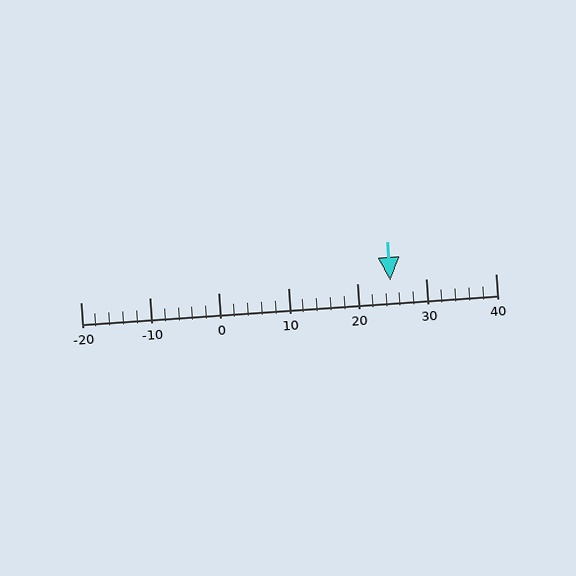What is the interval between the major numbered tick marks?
The major tick marks are spaced 10 units apart.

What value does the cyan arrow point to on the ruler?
The cyan arrow points to approximately 25.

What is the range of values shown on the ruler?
The ruler shows values from -20 to 40.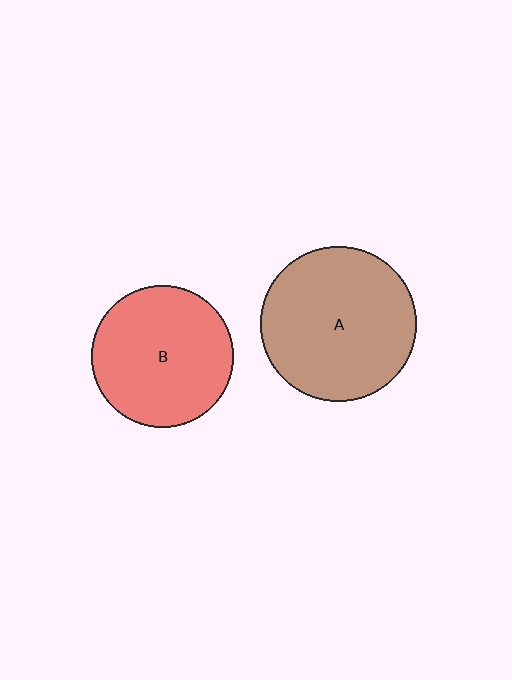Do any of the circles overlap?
No, none of the circles overlap.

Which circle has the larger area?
Circle A (brown).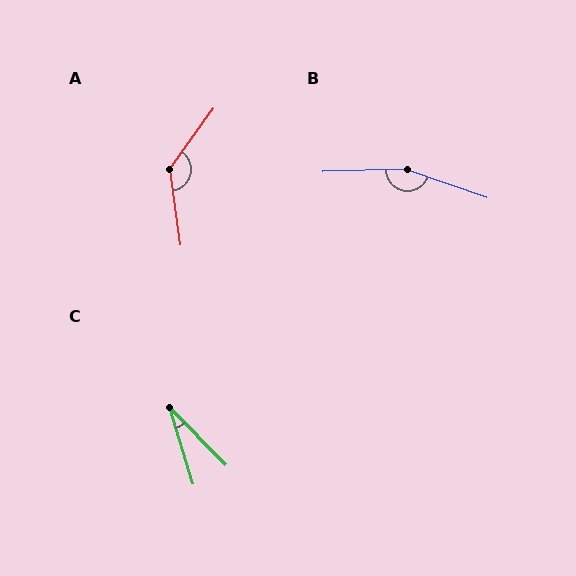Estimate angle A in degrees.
Approximately 136 degrees.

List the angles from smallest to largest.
C (27°), A (136°), B (159°).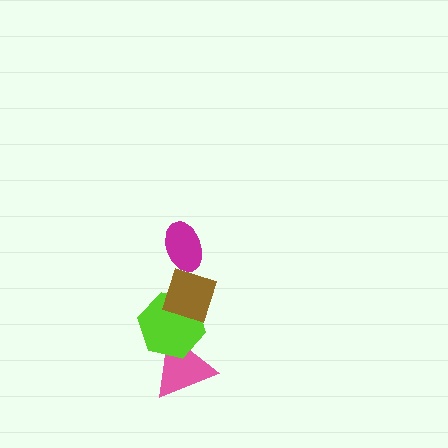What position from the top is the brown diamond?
The brown diamond is 2nd from the top.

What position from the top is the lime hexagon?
The lime hexagon is 3rd from the top.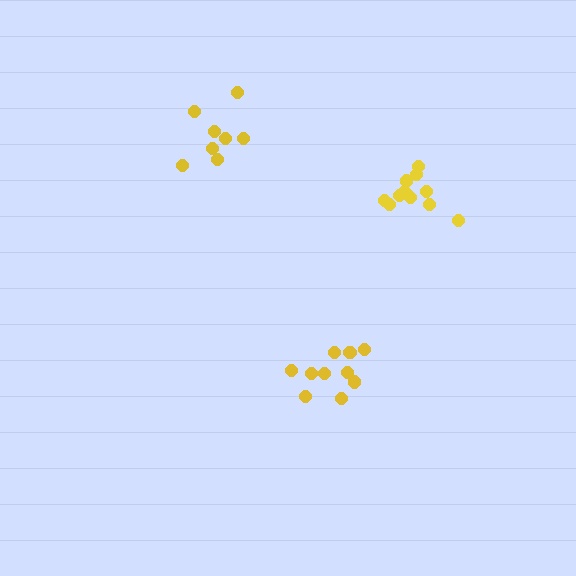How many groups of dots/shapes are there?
There are 3 groups.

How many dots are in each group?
Group 1: 8 dots, Group 2: 12 dots, Group 3: 10 dots (30 total).